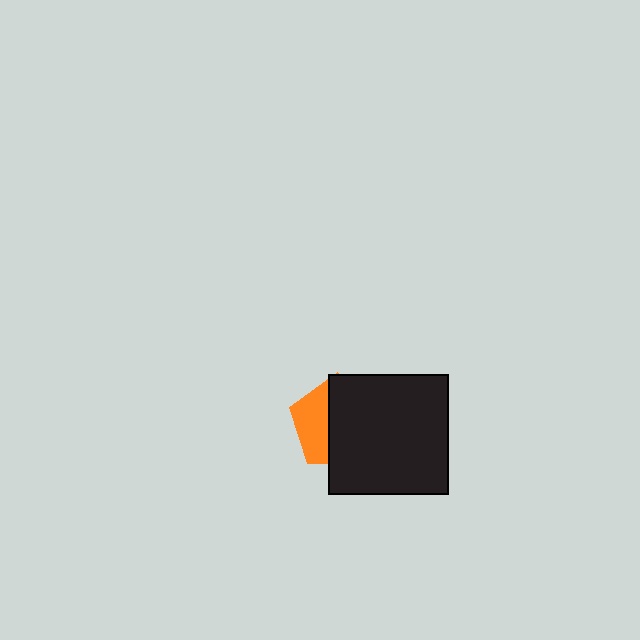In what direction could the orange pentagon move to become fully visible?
The orange pentagon could move left. That would shift it out from behind the black square entirely.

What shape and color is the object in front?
The object in front is a black square.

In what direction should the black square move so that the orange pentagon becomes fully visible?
The black square should move right. That is the shortest direction to clear the overlap and leave the orange pentagon fully visible.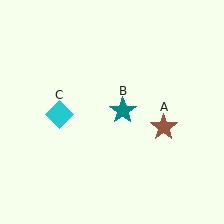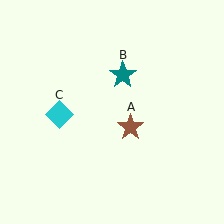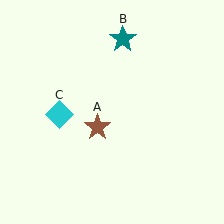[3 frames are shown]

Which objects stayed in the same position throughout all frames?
Cyan diamond (object C) remained stationary.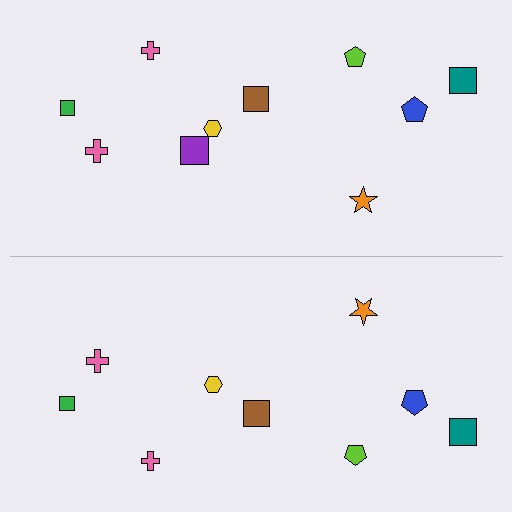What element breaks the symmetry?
A purple square is missing from the bottom side.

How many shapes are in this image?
There are 19 shapes in this image.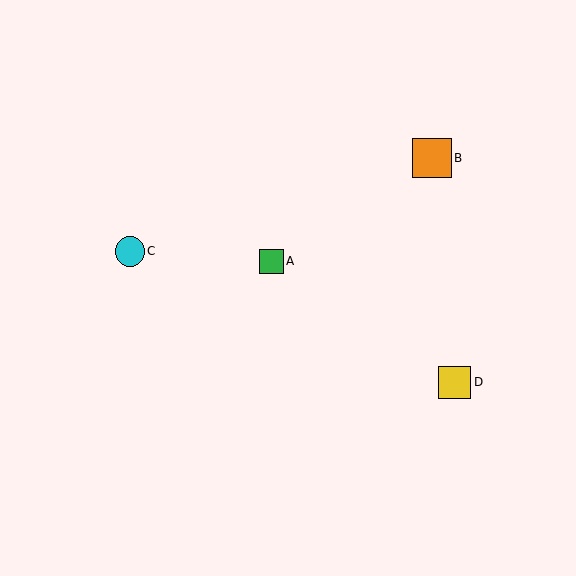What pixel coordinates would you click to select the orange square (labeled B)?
Click at (432, 158) to select the orange square B.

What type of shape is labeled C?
Shape C is a cyan circle.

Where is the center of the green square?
The center of the green square is at (272, 261).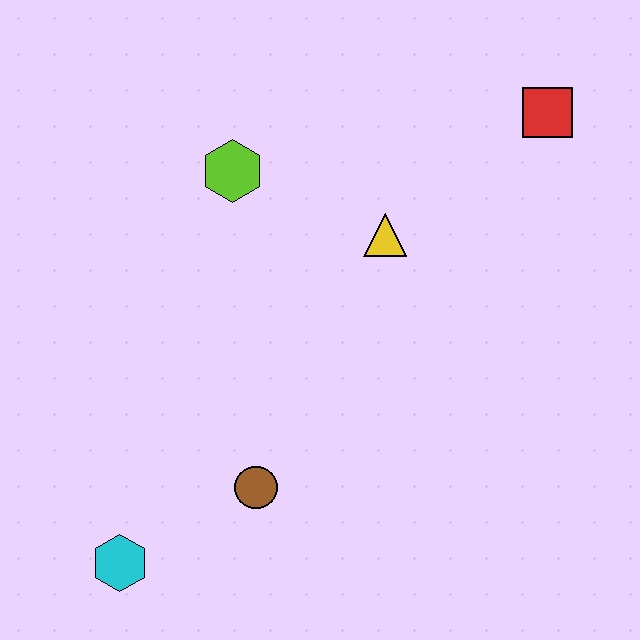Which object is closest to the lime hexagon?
The yellow triangle is closest to the lime hexagon.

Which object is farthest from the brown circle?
The red square is farthest from the brown circle.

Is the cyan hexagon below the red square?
Yes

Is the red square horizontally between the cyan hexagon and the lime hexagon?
No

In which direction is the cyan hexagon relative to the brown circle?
The cyan hexagon is to the left of the brown circle.